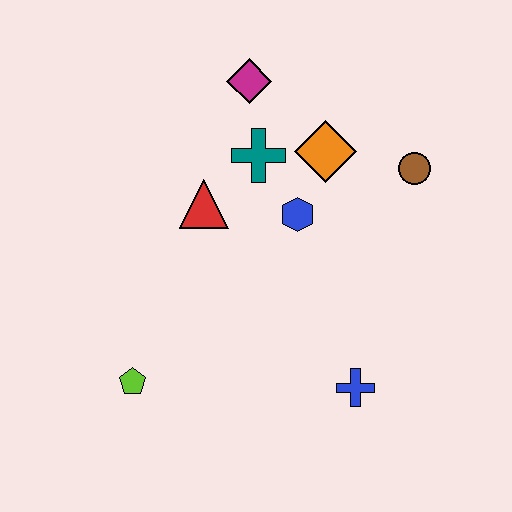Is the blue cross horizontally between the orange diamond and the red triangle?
No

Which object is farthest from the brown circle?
The lime pentagon is farthest from the brown circle.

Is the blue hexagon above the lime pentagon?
Yes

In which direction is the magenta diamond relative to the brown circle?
The magenta diamond is to the left of the brown circle.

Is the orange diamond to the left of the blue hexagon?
No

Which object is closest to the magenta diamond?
The teal cross is closest to the magenta diamond.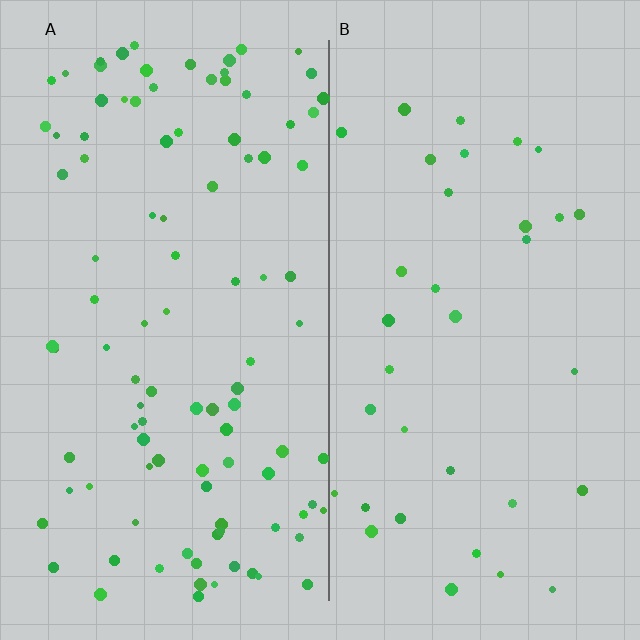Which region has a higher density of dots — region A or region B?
A (the left).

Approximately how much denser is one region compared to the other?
Approximately 2.9× — region A over region B.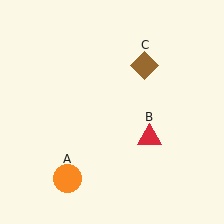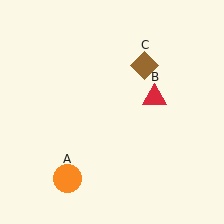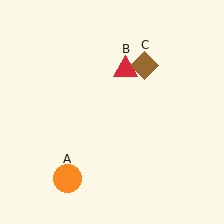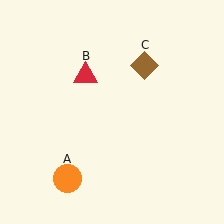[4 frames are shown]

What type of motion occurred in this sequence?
The red triangle (object B) rotated counterclockwise around the center of the scene.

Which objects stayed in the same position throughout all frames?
Orange circle (object A) and brown diamond (object C) remained stationary.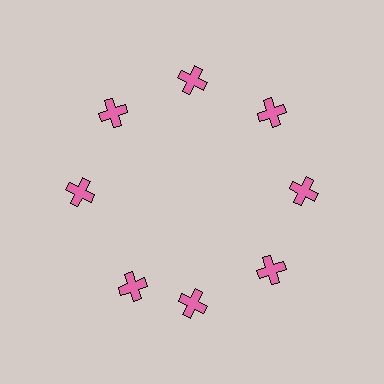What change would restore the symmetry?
The symmetry would be restored by rotating it back into even spacing with its neighbors so that all 8 crosses sit at equal angles and equal distance from the center.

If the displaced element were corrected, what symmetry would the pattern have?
It would have 8-fold rotational symmetry — the pattern would map onto itself every 45 degrees.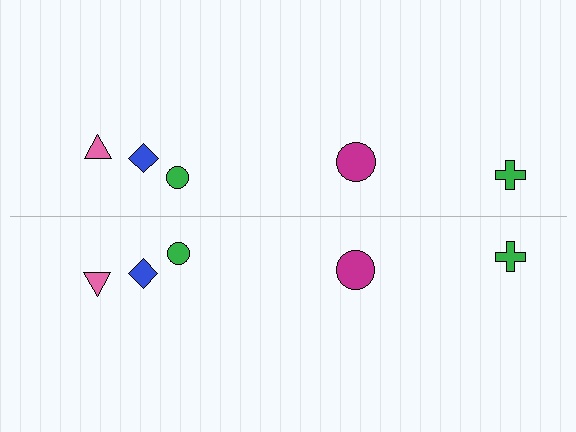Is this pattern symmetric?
Yes, this pattern has bilateral (reflection) symmetry.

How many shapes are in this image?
There are 10 shapes in this image.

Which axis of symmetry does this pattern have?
The pattern has a horizontal axis of symmetry running through the center of the image.